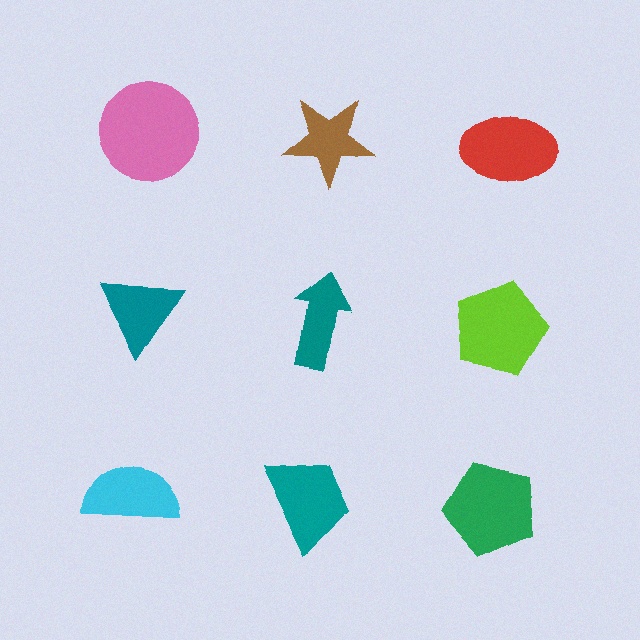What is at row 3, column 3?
A green pentagon.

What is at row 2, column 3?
A lime pentagon.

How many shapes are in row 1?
3 shapes.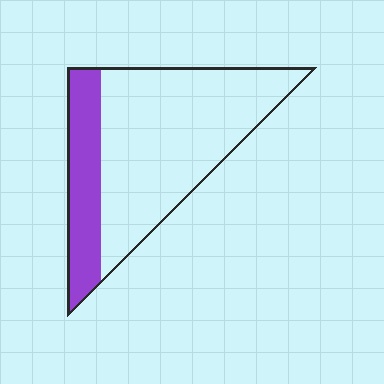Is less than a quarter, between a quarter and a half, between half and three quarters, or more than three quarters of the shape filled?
Between a quarter and a half.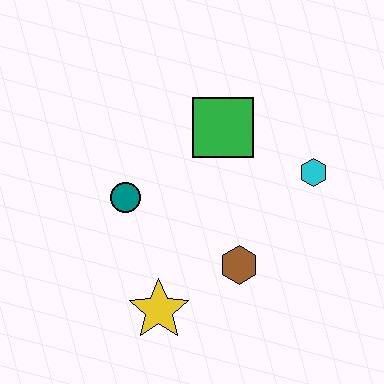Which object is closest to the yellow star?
The brown hexagon is closest to the yellow star.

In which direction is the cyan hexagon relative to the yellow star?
The cyan hexagon is to the right of the yellow star.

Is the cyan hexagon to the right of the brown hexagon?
Yes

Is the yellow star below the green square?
Yes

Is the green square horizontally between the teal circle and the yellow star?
No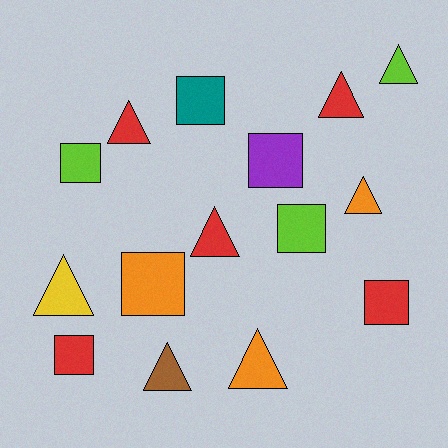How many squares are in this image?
There are 7 squares.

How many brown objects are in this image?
There is 1 brown object.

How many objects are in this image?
There are 15 objects.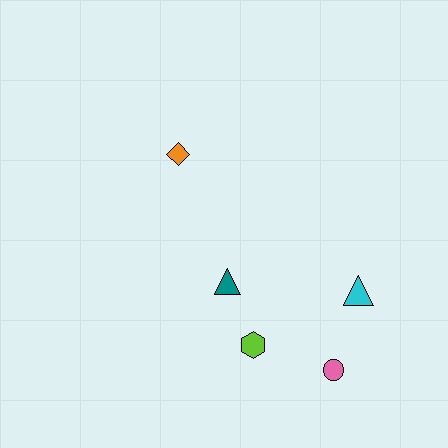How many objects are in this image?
There are 5 objects.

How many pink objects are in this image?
There is 1 pink object.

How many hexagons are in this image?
There is 1 hexagon.